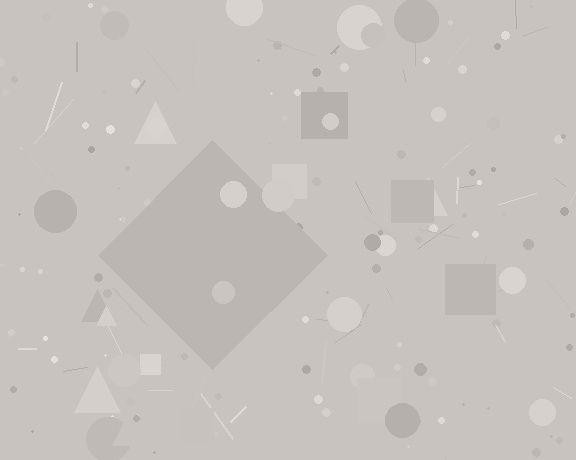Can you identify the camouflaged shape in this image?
The camouflaged shape is a diamond.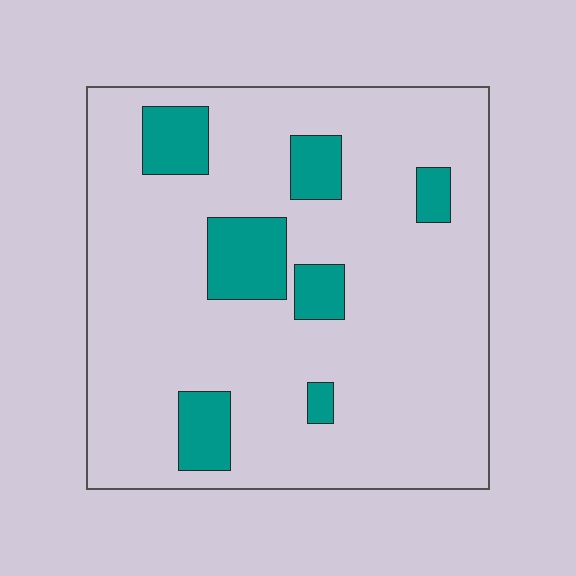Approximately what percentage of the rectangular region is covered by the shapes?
Approximately 15%.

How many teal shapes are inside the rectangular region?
7.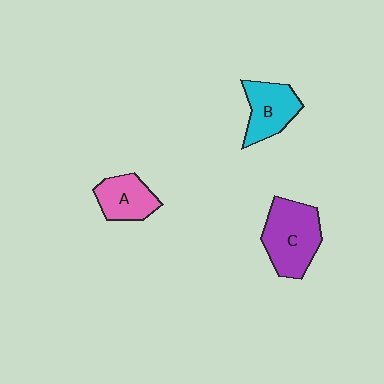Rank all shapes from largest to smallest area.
From largest to smallest: C (purple), B (cyan), A (pink).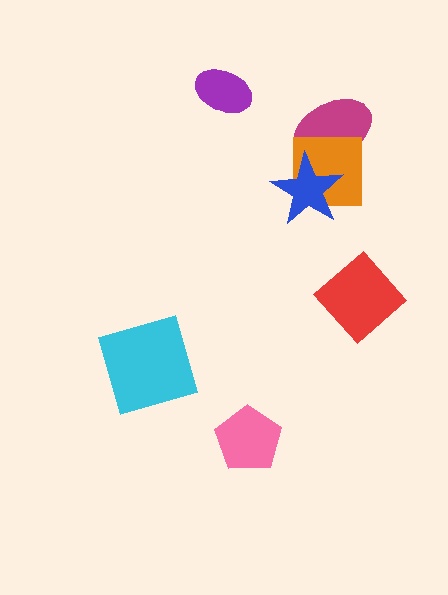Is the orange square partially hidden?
Yes, it is partially covered by another shape.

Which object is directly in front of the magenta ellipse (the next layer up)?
The orange square is directly in front of the magenta ellipse.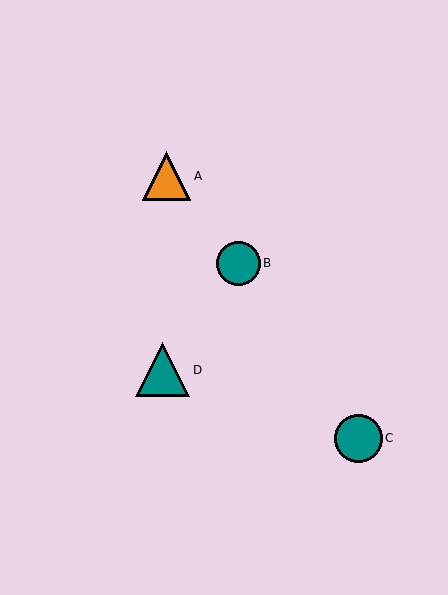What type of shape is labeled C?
Shape C is a teal circle.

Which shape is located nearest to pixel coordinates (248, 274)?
The teal circle (labeled B) at (238, 263) is nearest to that location.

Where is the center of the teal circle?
The center of the teal circle is at (238, 263).